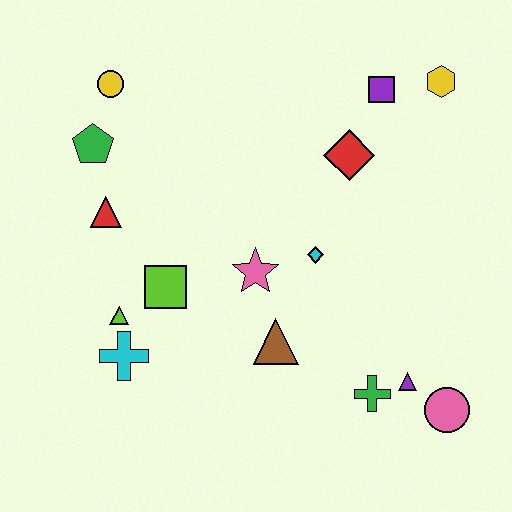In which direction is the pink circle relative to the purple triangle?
The pink circle is to the right of the purple triangle.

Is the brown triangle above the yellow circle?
No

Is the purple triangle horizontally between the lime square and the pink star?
No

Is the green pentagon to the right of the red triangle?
No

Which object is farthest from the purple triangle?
The yellow circle is farthest from the purple triangle.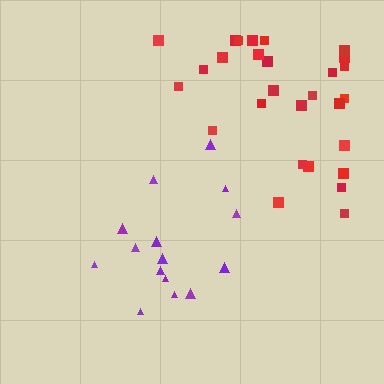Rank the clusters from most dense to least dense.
red, purple.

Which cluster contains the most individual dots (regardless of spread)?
Red (28).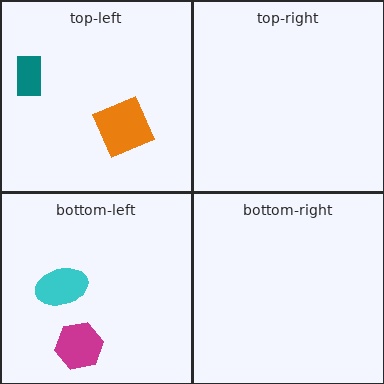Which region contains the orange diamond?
The top-left region.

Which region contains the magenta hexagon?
The bottom-left region.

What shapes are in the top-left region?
The orange diamond, the teal rectangle.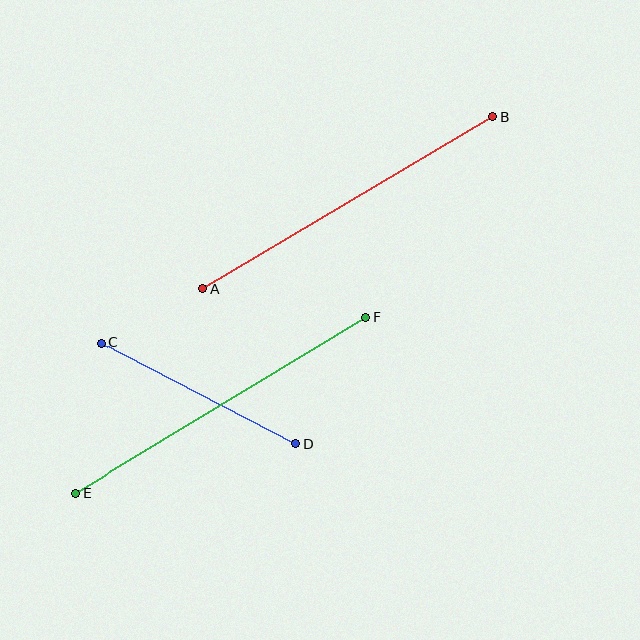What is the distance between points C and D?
The distance is approximately 219 pixels.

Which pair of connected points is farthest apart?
Points E and F are farthest apart.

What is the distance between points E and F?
The distance is approximately 339 pixels.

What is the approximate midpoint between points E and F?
The midpoint is at approximately (221, 405) pixels.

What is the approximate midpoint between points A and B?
The midpoint is at approximately (348, 203) pixels.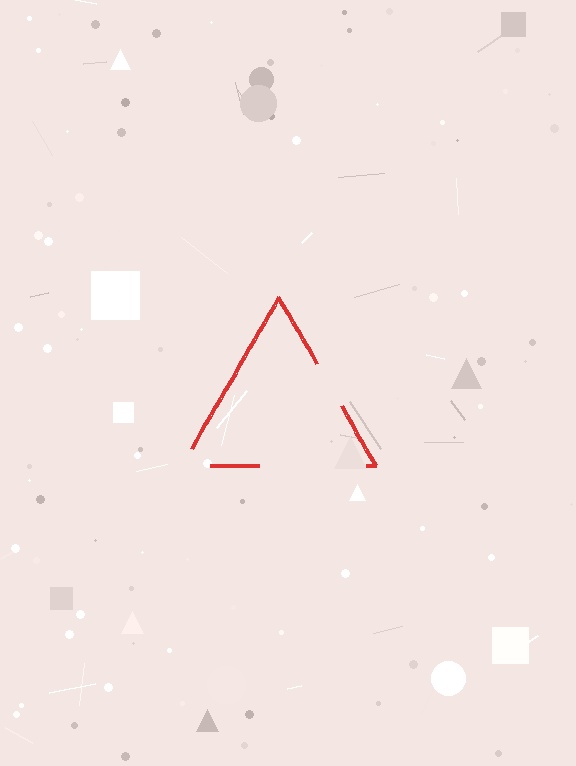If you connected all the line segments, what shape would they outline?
They would outline a triangle.